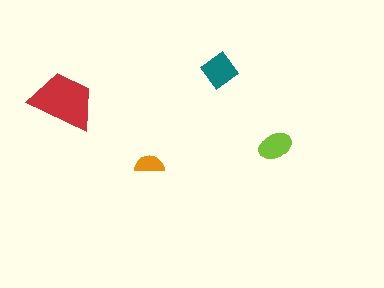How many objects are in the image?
There are 4 objects in the image.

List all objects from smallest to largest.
The orange semicircle, the lime ellipse, the teal diamond, the red trapezoid.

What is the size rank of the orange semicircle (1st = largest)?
4th.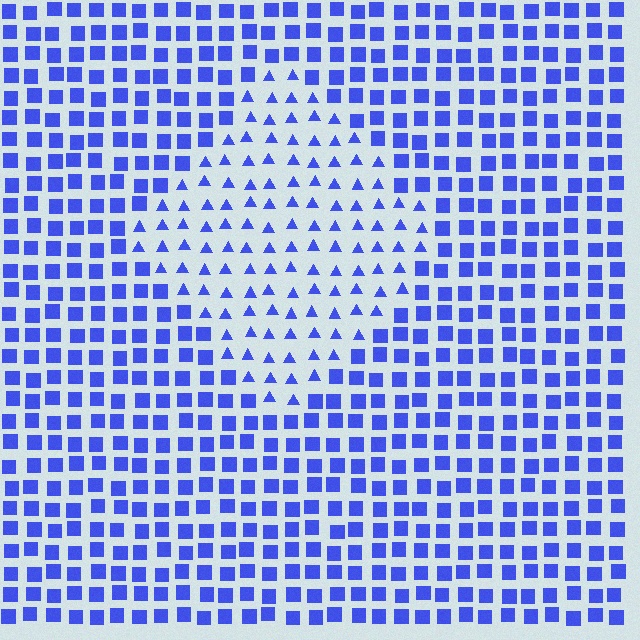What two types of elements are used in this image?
The image uses triangles inside the diamond region and squares outside it.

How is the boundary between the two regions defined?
The boundary is defined by a change in element shape: triangles inside vs. squares outside. All elements share the same color and spacing.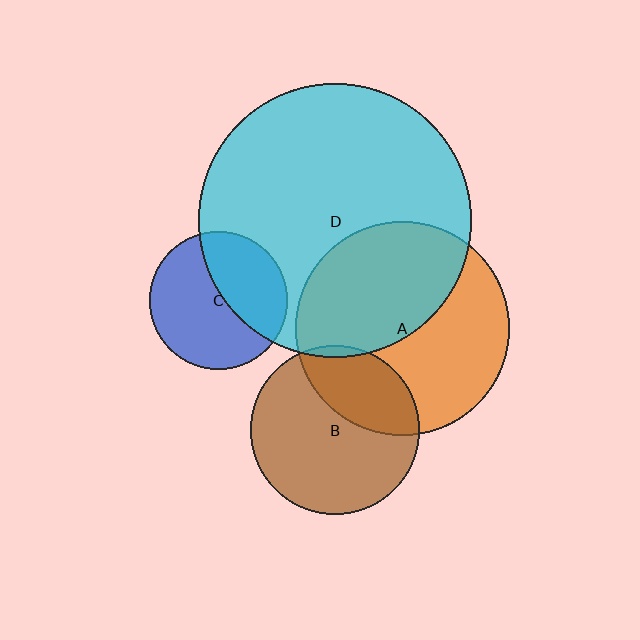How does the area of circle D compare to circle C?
Approximately 3.9 times.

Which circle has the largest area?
Circle D (cyan).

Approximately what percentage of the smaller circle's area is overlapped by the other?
Approximately 40%.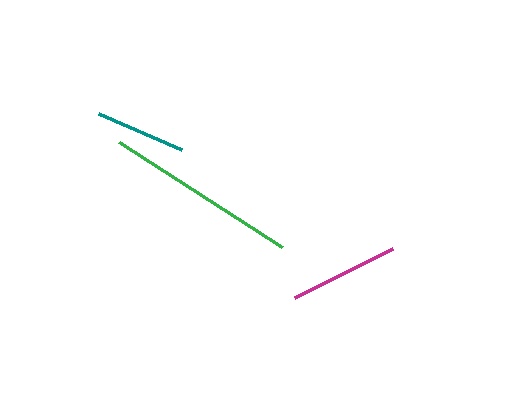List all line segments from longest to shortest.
From longest to shortest: green, magenta, teal.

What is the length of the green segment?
The green segment is approximately 194 pixels long.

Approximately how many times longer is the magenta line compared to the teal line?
The magenta line is approximately 1.2 times the length of the teal line.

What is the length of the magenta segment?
The magenta segment is approximately 109 pixels long.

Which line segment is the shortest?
The teal line is the shortest at approximately 90 pixels.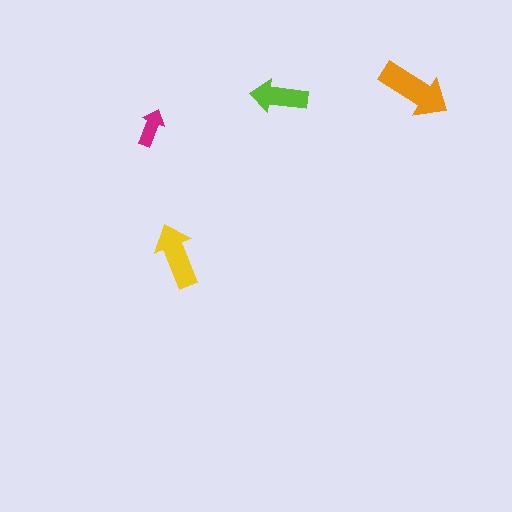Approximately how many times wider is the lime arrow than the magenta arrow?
About 1.5 times wider.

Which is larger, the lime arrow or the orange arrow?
The orange one.